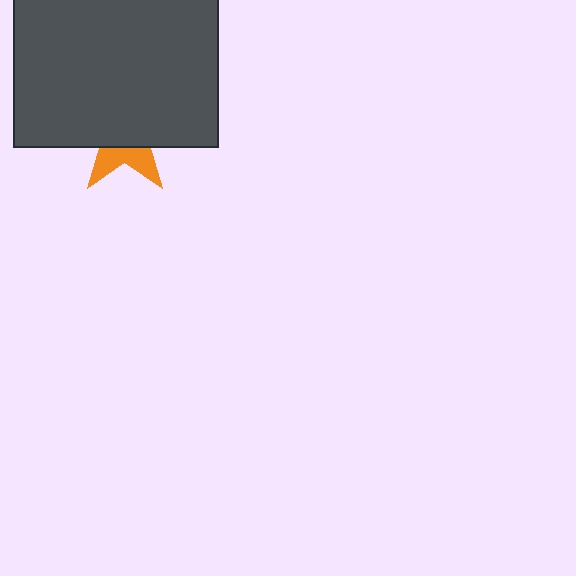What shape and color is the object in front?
The object in front is a dark gray square.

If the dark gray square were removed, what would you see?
You would see the complete orange star.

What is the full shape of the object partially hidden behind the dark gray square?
The partially hidden object is an orange star.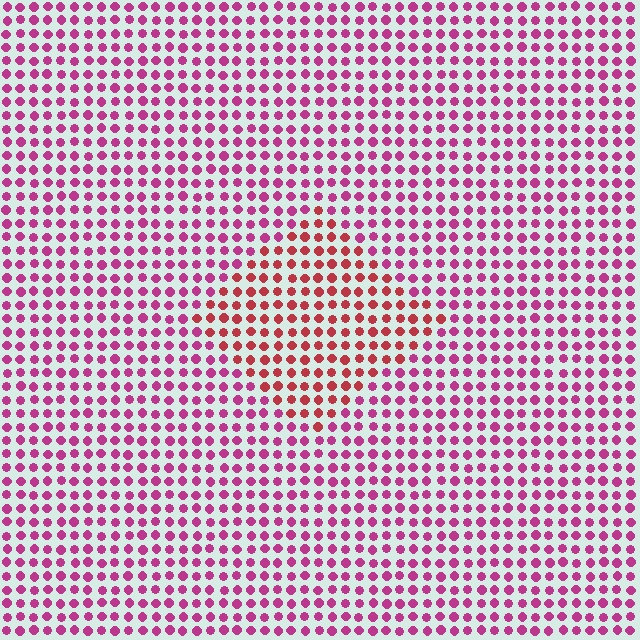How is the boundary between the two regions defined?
The boundary is defined purely by a slight shift in hue (about 33 degrees). Spacing, size, and orientation are identical on both sides.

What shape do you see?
I see a diamond.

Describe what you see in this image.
The image is filled with small magenta elements in a uniform arrangement. A diamond-shaped region is visible where the elements are tinted to a slightly different hue, forming a subtle color boundary.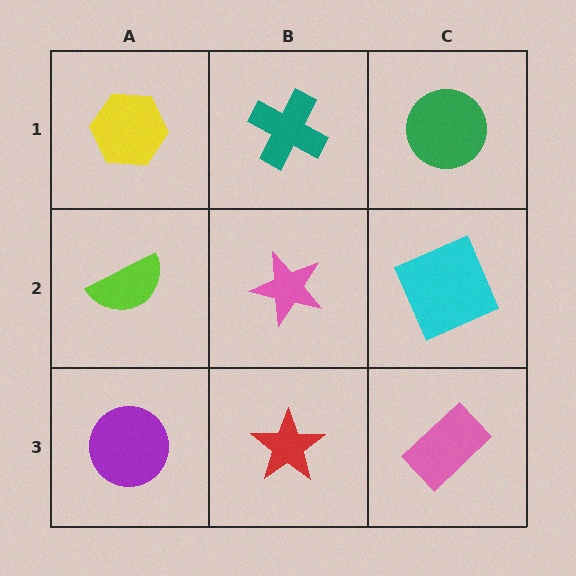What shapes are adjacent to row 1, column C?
A cyan square (row 2, column C), a teal cross (row 1, column B).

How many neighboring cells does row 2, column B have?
4.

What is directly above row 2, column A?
A yellow hexagon.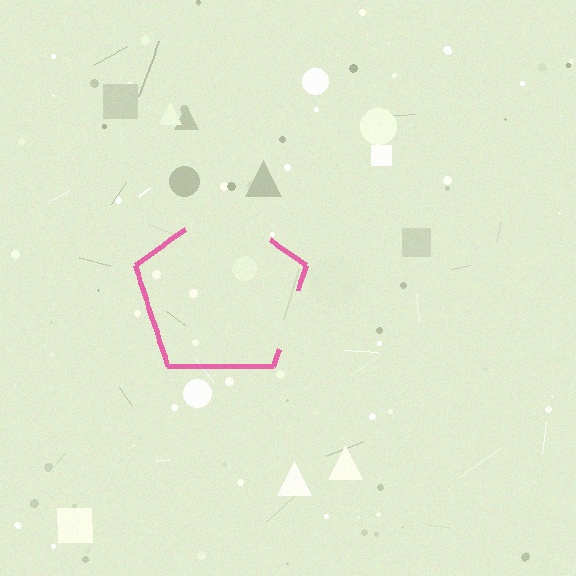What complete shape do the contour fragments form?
The contour fragments form a pentagon.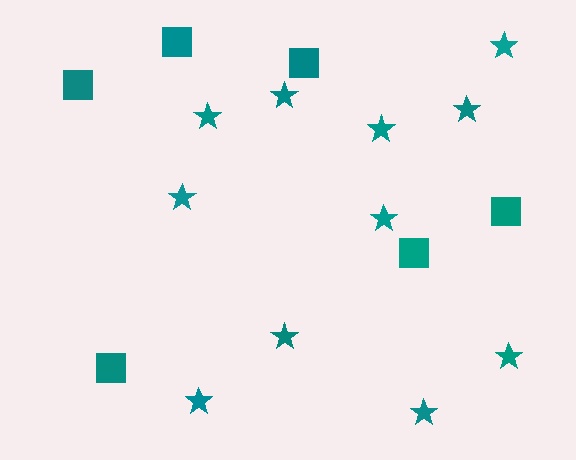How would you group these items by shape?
There are 2 groups: one group of squares (6) and one group of stars (11).